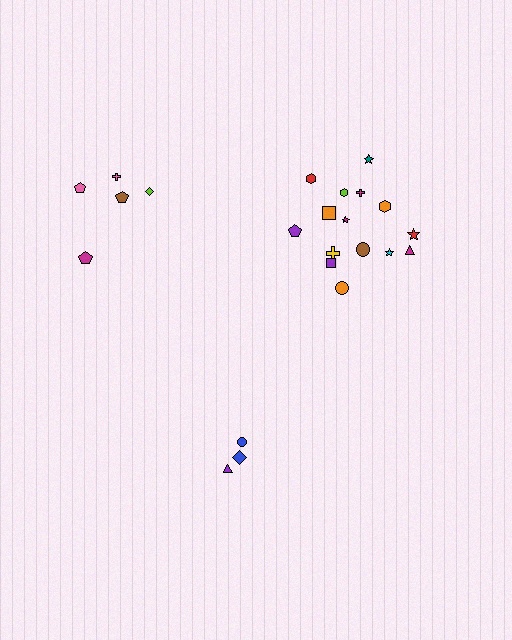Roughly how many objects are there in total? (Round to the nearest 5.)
Roughly 25 objects in total.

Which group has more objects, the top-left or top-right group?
The top-right group.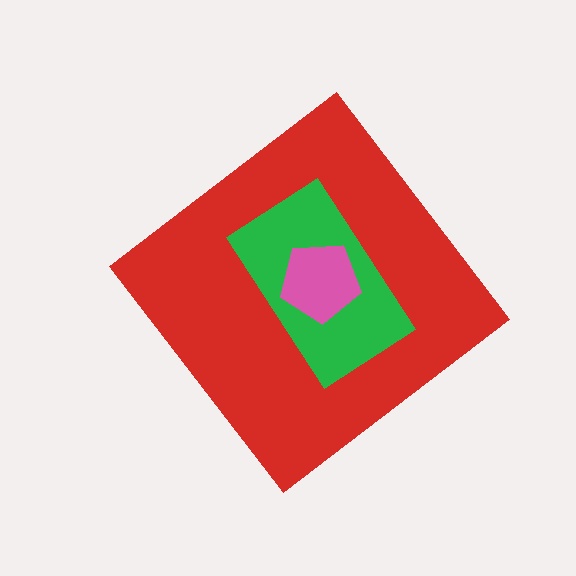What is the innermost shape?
The pink pentagon.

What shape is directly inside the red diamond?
The green rectangle.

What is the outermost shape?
The red diamond.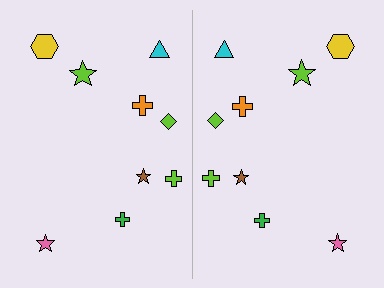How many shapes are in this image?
There are 18 shapes in this image.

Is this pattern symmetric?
Yes, this pattern has bilateral (reflection) symmetry.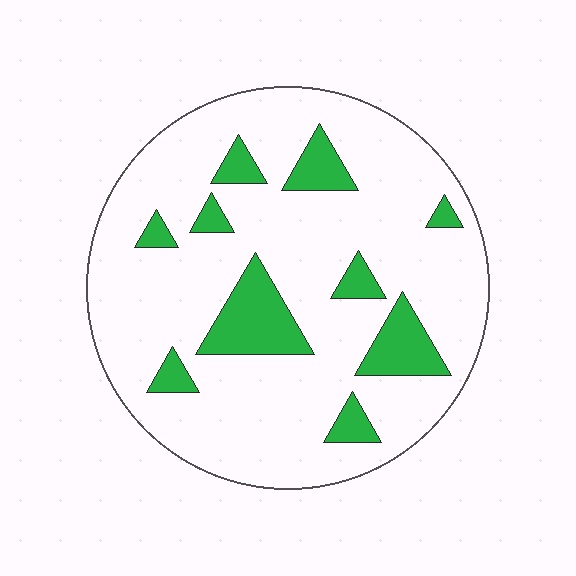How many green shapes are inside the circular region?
10.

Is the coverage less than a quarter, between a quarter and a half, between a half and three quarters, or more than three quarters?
Less than a quarter.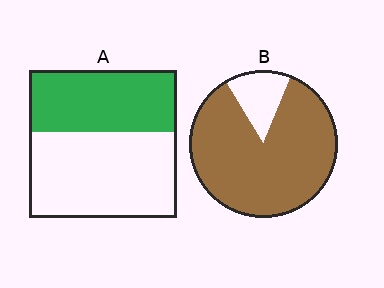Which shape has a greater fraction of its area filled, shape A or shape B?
Shape B.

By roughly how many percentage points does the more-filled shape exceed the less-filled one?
By roughly 45 percentage points (B over A).